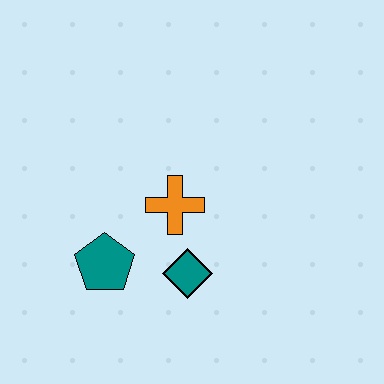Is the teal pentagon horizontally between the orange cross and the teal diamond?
No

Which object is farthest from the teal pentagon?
The orange cross is farthest from the teal pentagon.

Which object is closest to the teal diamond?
The orange cross is closest to the teal diamond.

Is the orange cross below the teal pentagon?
No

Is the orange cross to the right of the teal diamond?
No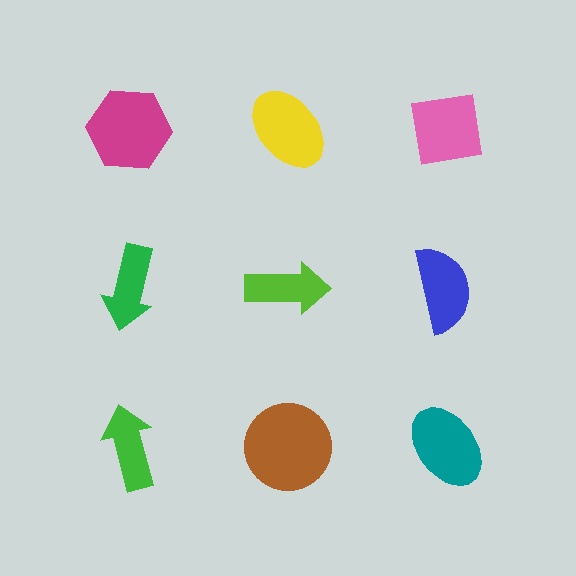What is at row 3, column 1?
A green arrow.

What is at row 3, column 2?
A brown circle.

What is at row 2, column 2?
A lime arrow.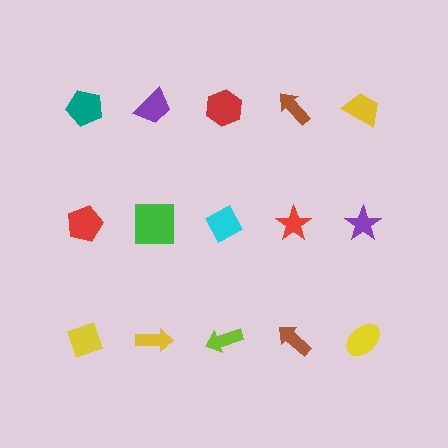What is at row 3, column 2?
A yellow arrow.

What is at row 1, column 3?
A red hexagon.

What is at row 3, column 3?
A lime arrow.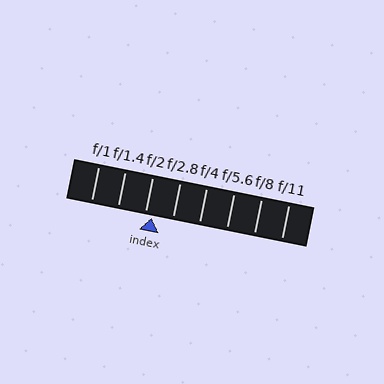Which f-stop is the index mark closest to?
The index mark is closest to f/2.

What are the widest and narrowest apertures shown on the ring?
The widest aperture shown is f/1 and the narrowest is f/11.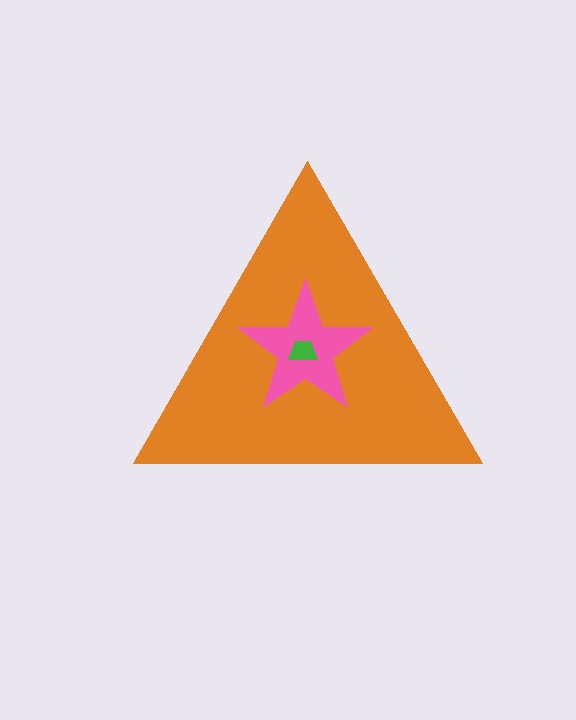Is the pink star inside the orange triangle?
Yes.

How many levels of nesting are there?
3.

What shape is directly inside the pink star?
The green trapezoid.